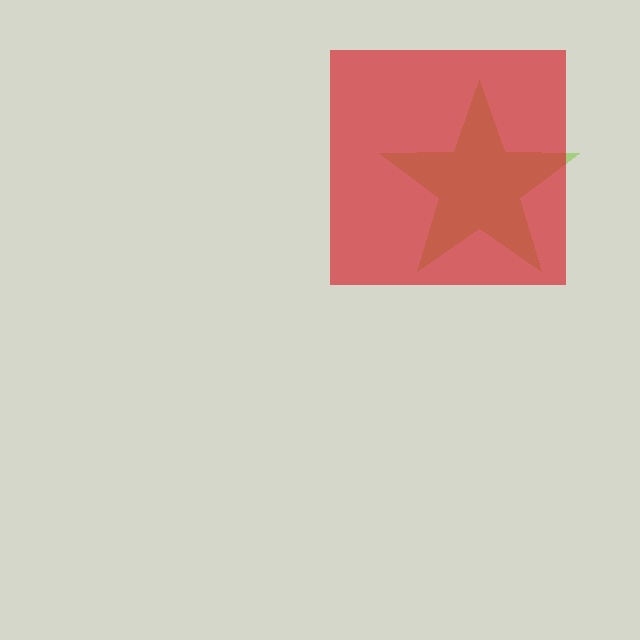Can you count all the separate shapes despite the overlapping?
Yes, there are 2 separate shapes.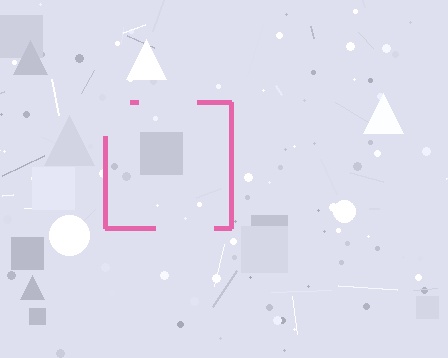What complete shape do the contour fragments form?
The contour fragments form a square.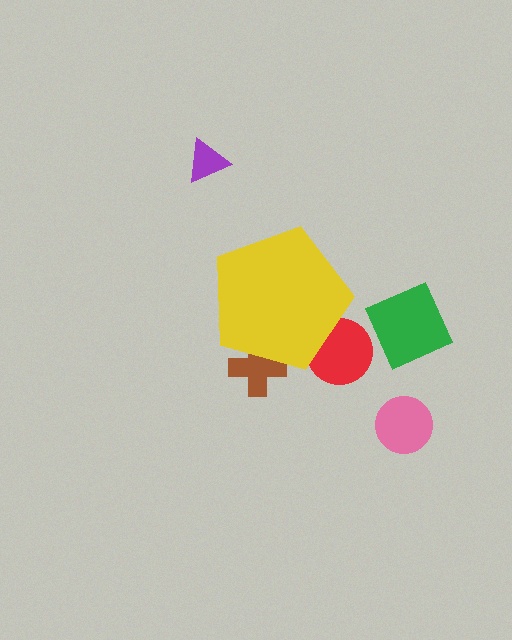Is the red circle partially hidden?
Yes, the red circle is partially hidden behind the yellow pentagon.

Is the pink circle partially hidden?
No, the pink circle is fully visible.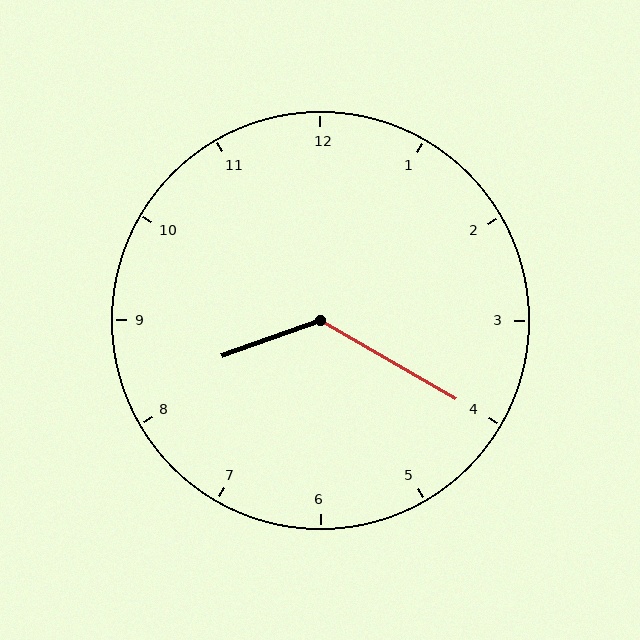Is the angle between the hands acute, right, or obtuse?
It is obtuse.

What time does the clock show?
8:20.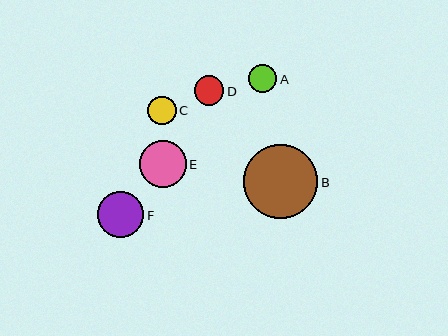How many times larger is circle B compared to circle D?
Circle B is approximately 2.5 times the size of circle D.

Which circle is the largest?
Circle B is the largest with a size of approximately 74 pixels.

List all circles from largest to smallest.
From largest to smallest: B, E, F, D, C, A.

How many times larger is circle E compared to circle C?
Circle E is approximately 1.6 times the size of circle C.